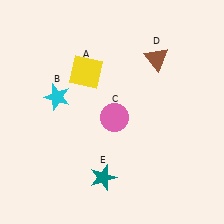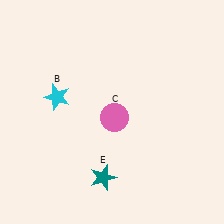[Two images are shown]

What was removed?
The yellow square (A), the brown triangle (D) were removed in Image 2.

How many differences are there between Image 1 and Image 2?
There are 2 differences between the two images.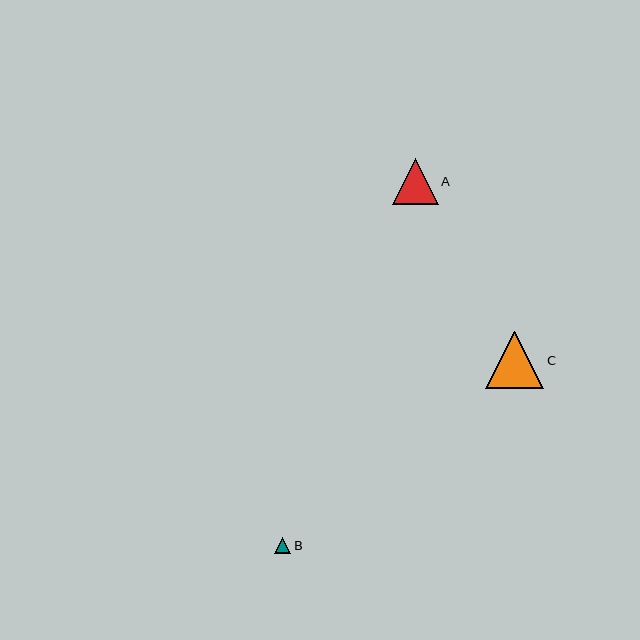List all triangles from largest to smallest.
From largest to smallest: C, A, B.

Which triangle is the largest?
Triangle C is the largest with a size of approximately 58 pixels.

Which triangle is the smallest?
Triangle B is the smallest with a size of approximately 16 pixels.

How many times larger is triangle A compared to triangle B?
Triangle A is approximately 2.9 times the size of triangle B.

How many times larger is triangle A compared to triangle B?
Triangle A is approximately 2.9 times the size of triangle B.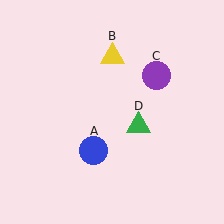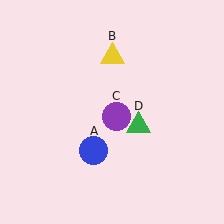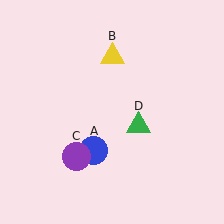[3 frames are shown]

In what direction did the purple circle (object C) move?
The purple circle (object C) moved down and to the left.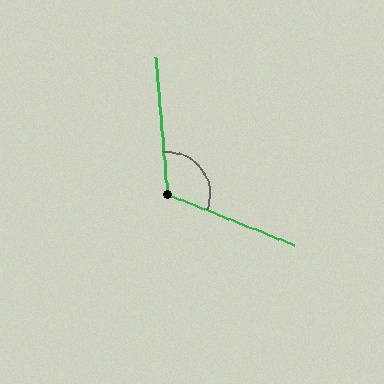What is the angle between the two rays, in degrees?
Approximately 116 degrees.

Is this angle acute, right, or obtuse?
It is obtuse.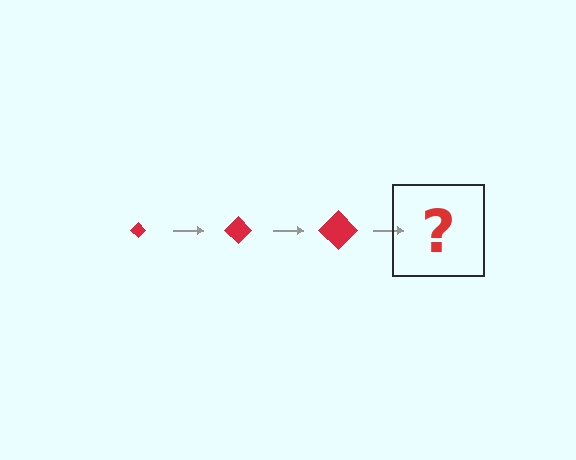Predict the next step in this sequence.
The next step is a red diamond, larger than the previous one.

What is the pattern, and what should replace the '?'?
The pattern is that the diamond gets progressively larger each step. The '?' should be a red diamond, larger than the previous one.